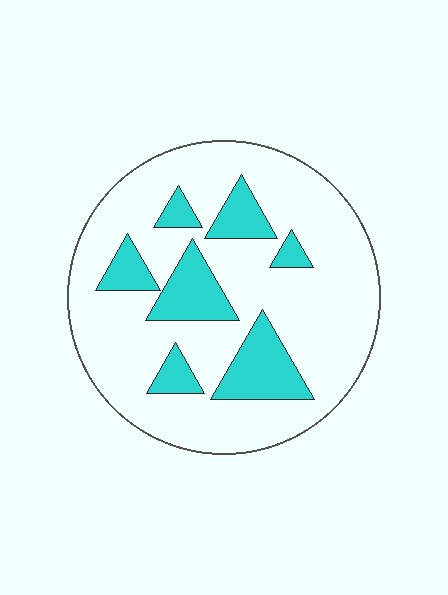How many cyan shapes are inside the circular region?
7.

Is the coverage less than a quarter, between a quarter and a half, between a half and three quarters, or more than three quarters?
Less than a quarter.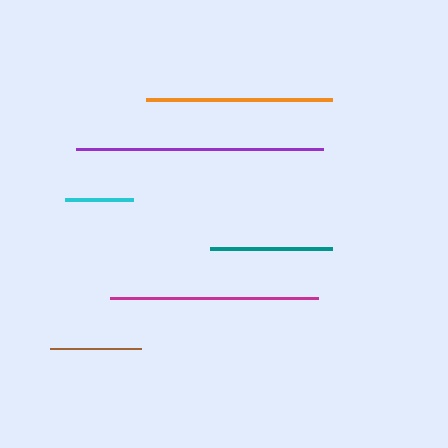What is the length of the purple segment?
The purple segment is approximately 246 pixels long.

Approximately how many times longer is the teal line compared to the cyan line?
The teal line is approximately 1.8 times the length of the cyan line.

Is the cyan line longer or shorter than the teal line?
The teal line is longer than the cyan line.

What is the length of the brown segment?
The brown segment is approximately 91 pixels long.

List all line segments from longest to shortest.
From longest to shortest: purple, magenta, orange, teal, brown, cyan.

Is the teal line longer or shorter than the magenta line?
The magenta line is longer than the teal line.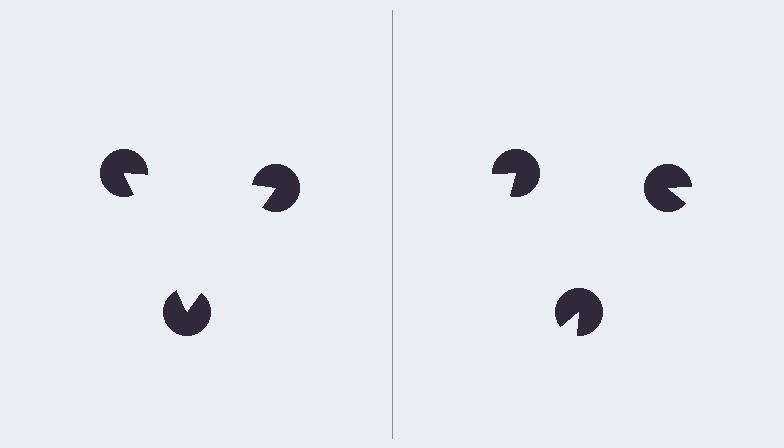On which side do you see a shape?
An illusory triangle appears on the left side. On the right side the wedge cuts are rotated, so no coherent shape forms.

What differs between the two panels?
The pac-man discs are positioned identically on both sides; only the wedge orientations differ. On the left they align to a triangle; on the right they are misaligned.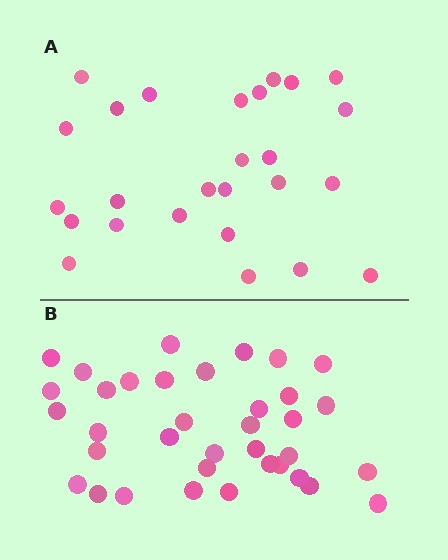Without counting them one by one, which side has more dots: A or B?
Region B (the bottom region) has more dots.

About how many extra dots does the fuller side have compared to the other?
Region B has roughly 10 or so more dots than region A.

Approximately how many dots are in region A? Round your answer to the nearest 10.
About 30 dots. (The exact count is 26, which rounds to 30.)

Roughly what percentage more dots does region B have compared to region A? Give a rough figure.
About 40% more.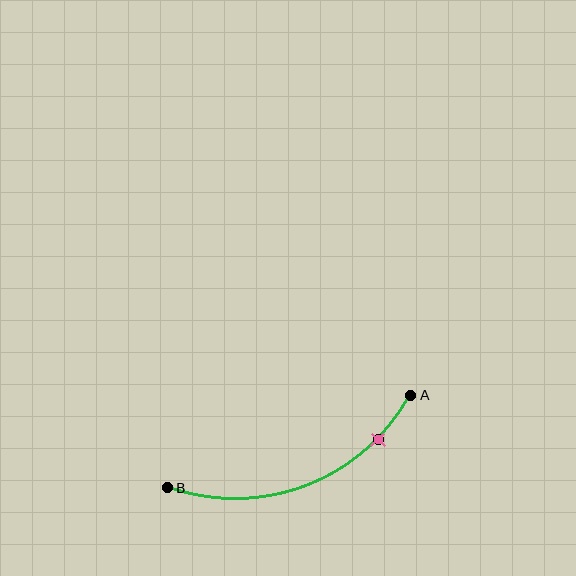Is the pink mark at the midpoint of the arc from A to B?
No. The pink mark lies on the arc but is closer to endpoint A. The arc midpoint would be at the point on the curve equidistant along the arc from both A and B.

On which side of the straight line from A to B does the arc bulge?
The arc bulges below the straight line connecting A and B.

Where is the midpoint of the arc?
The arc midpoint is the point on the curve farthest from the straight line joining A and B. It sits below that line.